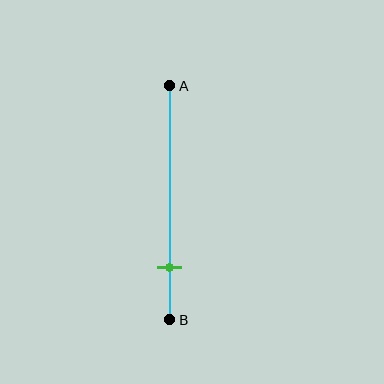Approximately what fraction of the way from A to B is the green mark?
The green mark is approximately 80% of the way from A to B.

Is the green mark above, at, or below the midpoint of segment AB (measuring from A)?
The green mark is below the midpoint of segment AB.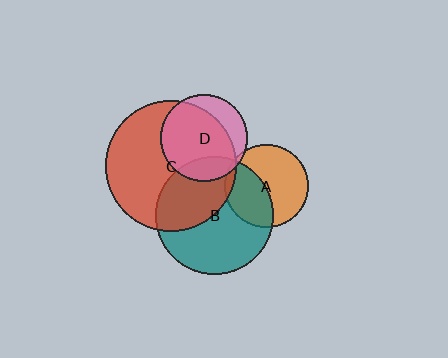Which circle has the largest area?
Circle C (red).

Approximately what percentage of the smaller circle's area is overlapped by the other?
Approximately 40%.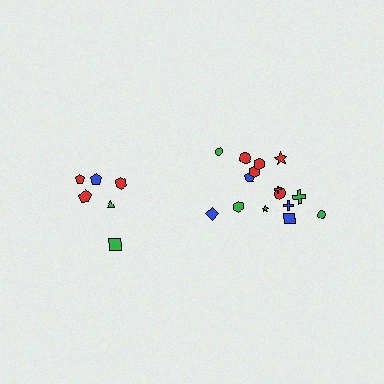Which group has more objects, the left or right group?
The right group.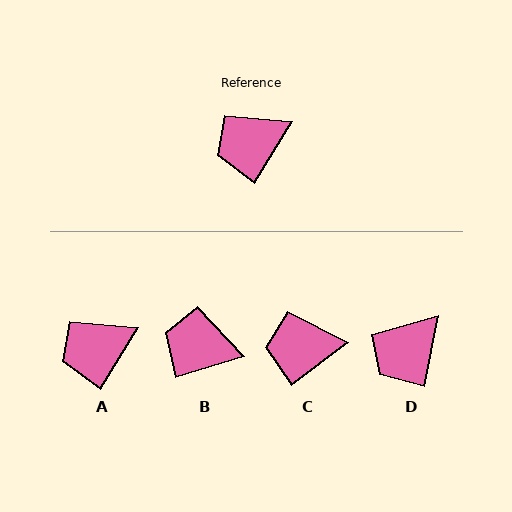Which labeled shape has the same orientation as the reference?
A.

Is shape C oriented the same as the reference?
No, it is off by about 21 degrees.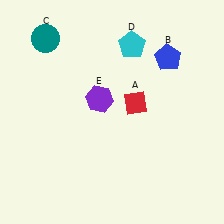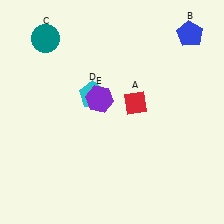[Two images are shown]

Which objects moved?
The objects that moved are: the blue pentagon (B), the cyan pentagon (D).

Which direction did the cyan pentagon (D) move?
The cyan pentagon (D) moved down.